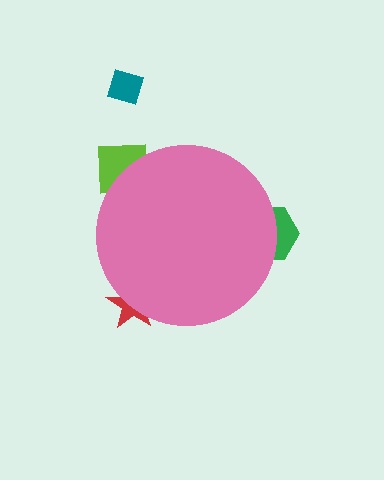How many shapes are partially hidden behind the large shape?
4 shapes are partially hidden.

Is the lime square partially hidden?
Yes, the lime square is partially hidden behind the pink circle.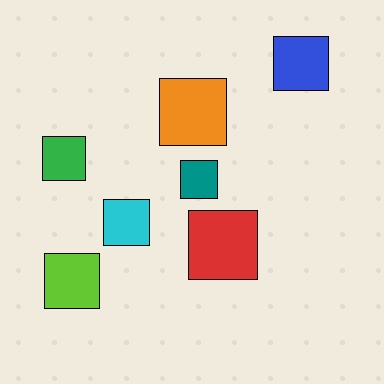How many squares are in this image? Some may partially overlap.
There are 7 squares.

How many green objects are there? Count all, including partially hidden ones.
There is 1 green object.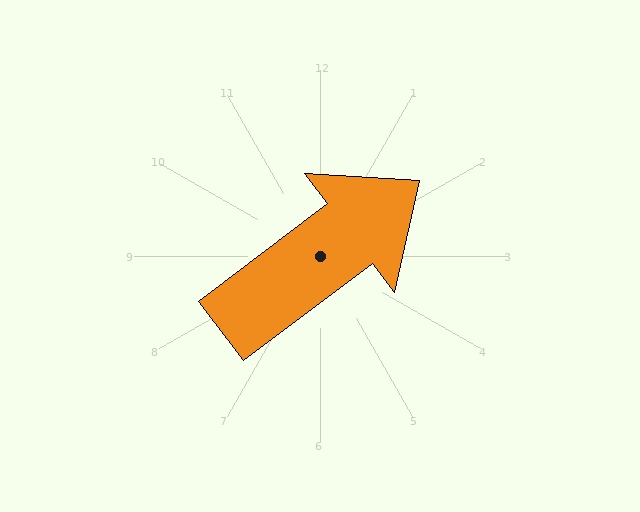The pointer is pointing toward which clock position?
Roughly 2 o'clock.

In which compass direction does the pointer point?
Northeast.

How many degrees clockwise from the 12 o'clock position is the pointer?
Approximately 53 degrees.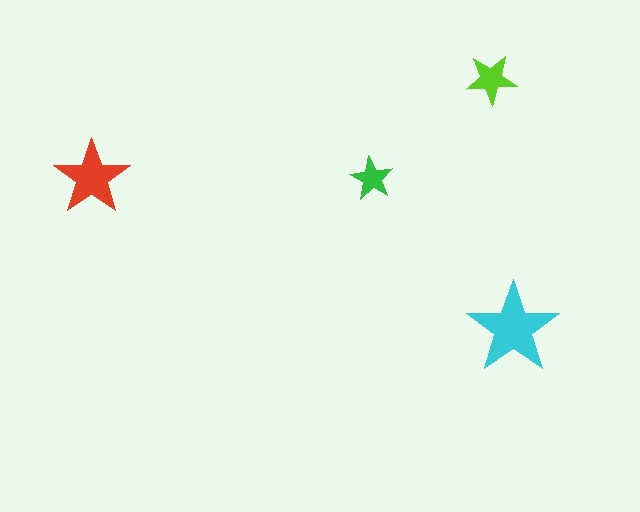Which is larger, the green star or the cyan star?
The cyan one.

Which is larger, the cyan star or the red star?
The cyan one.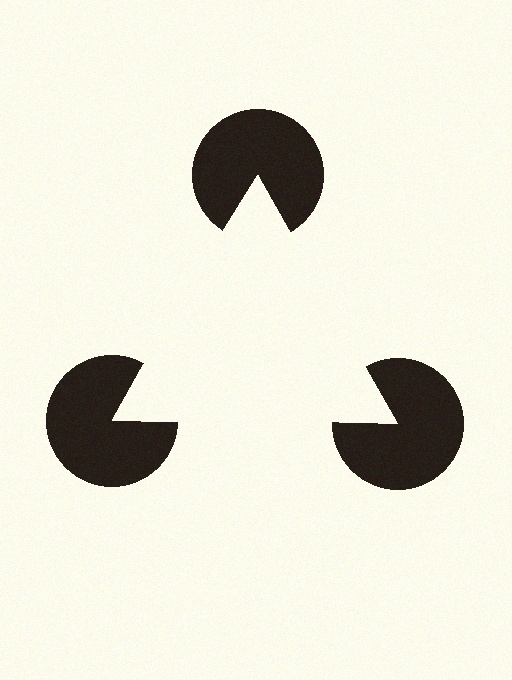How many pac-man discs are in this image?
There are 3 — one at each vertex of the illusory triangle.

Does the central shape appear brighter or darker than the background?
It typically appears slightly brighter than the background, even though no actual brightness change is drawn.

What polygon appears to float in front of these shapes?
An illusory triangle — its edges are inferred from the aligned wedge cuts in the pac-man discs, not physically drawn.